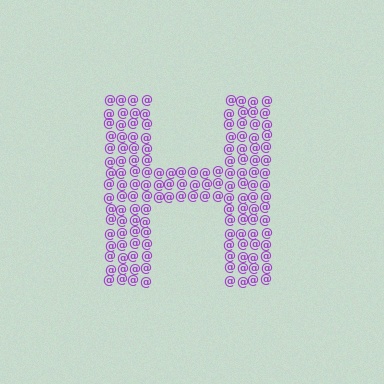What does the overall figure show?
The overall figure shows the letter H.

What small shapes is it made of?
It is made of small at signs.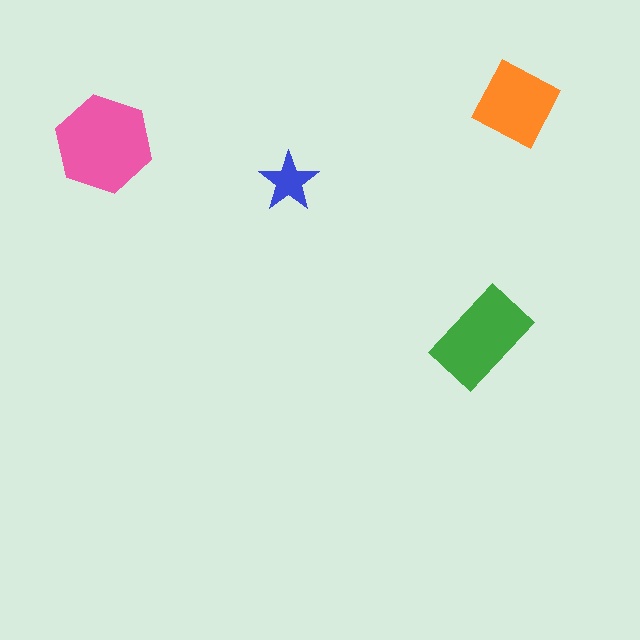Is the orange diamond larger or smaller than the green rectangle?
Smaller.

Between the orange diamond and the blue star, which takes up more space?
The orange diamond.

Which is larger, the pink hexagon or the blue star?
The pink hexagon.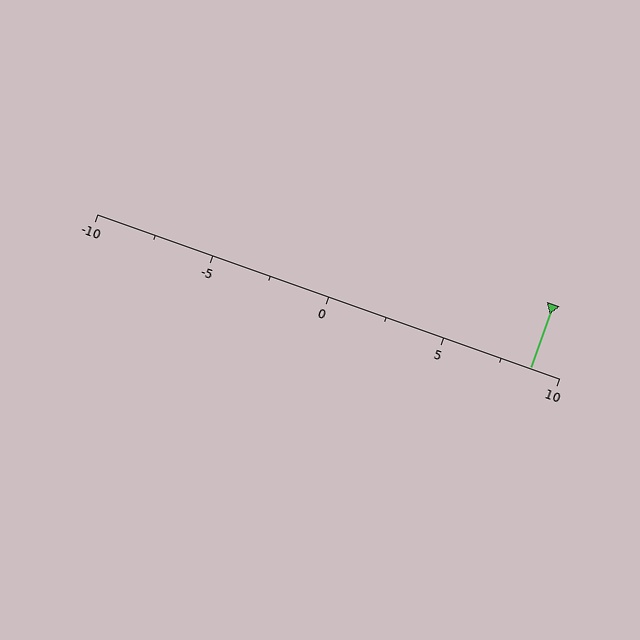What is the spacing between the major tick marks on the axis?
The major ticks are spaced 5 apart.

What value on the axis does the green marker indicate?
The marker indicates approximately 8.8.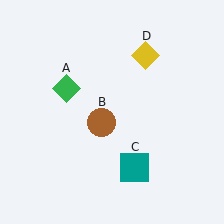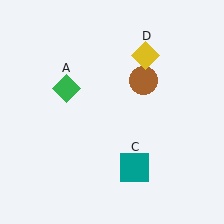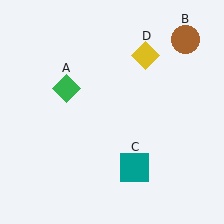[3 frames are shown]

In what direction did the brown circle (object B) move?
The brown circle (object B) moved up and to the right.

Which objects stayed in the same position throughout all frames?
Green diamond (object A) and teal square (object C) and yellow diamond (object D) remained stationary.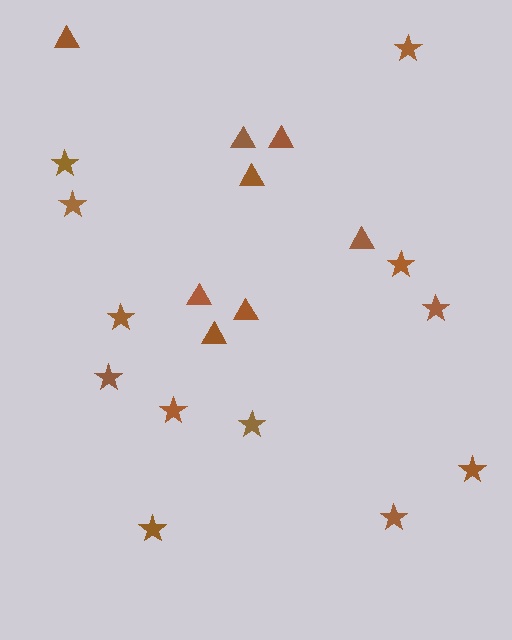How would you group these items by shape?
There are 2 groups: one group of stars (12) and one group of triangles (8).